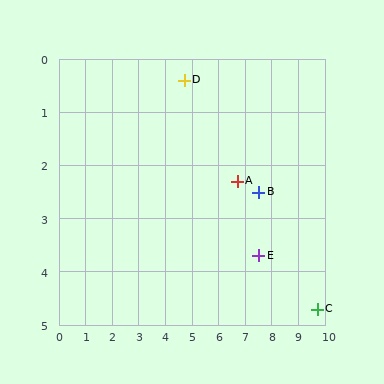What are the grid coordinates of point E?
Point E is at approximately (7.5, 3.7).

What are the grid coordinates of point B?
Point B is at approximately (7.5, 2.5).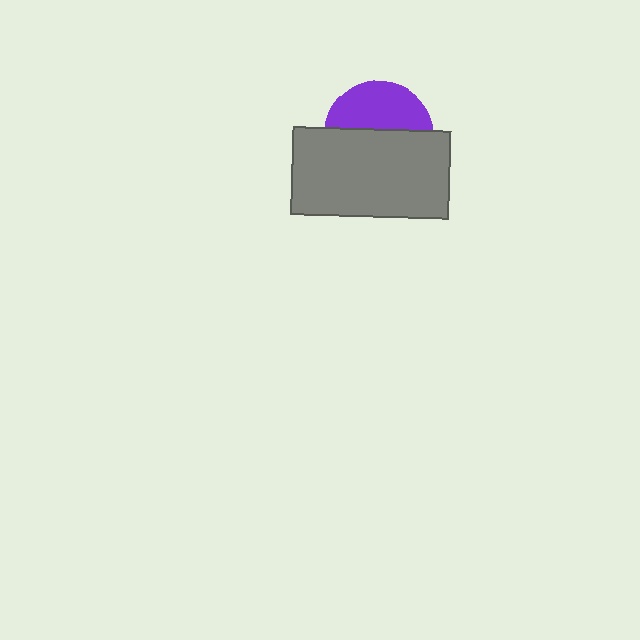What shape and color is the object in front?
The object in front is a gray rectangle.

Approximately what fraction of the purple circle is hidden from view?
Roughly 58% of the purple circle is hidden behind the gray rectangle.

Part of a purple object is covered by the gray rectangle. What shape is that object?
It is a circle.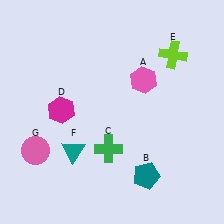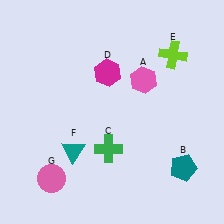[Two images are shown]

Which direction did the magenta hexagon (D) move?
The magenta hexagon (D) moved right.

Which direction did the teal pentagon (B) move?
The teal pentagon (B) moved right.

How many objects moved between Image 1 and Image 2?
3 objects moved between the two images.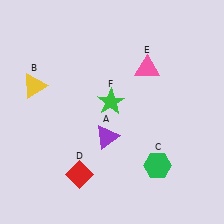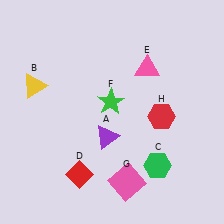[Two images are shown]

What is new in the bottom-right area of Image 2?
A pink square (G) was added in the bottom-right area of Image 2.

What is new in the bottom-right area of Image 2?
A red hexagon (H) was added in the bottom-right area of Image 2.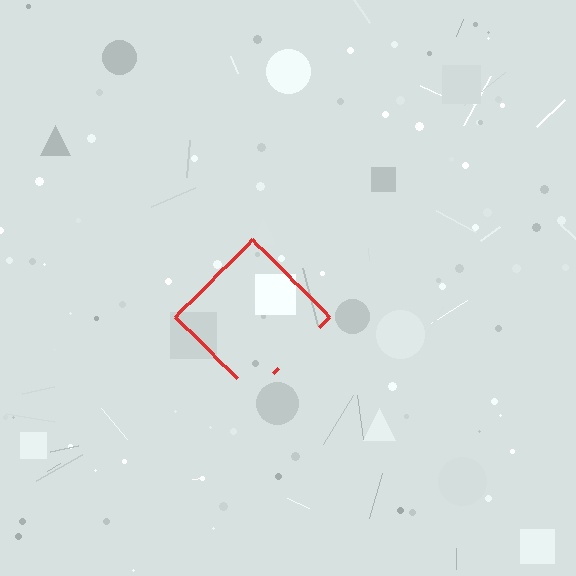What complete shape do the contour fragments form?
The contour fragments form a diamond.